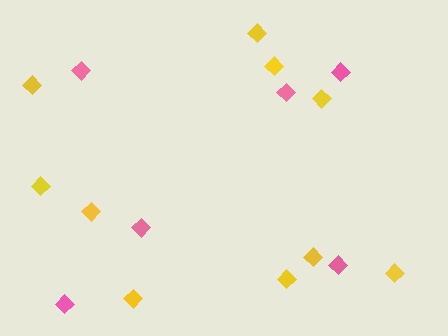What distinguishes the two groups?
There are 2 groups: one group of yellow diamonds (10) and one group of pink diamonds (6).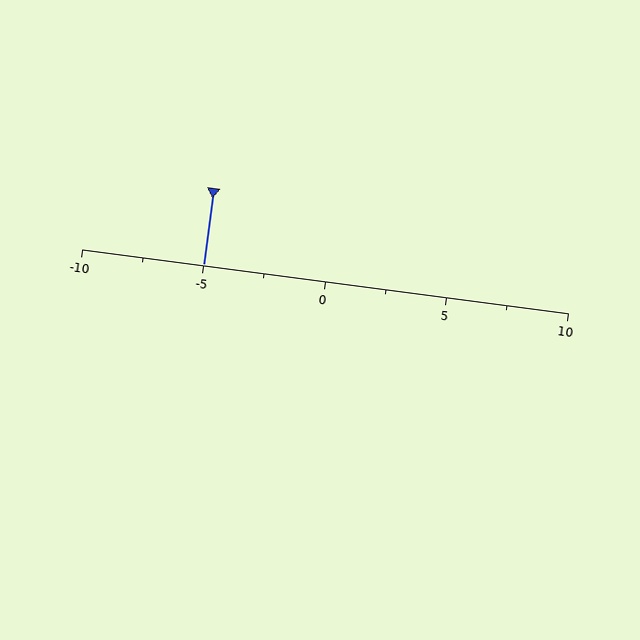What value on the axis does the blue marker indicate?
The marker indicates approximately -5.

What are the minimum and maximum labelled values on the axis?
The axis runs from -10 to 10.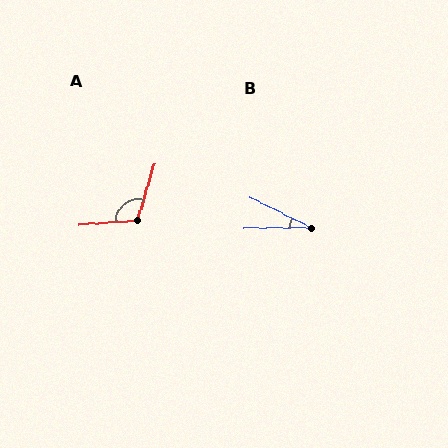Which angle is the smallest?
B, at approximately 27 degrees.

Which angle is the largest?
A, at approximately 111 degrees.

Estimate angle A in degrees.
Approximately 111 degrees.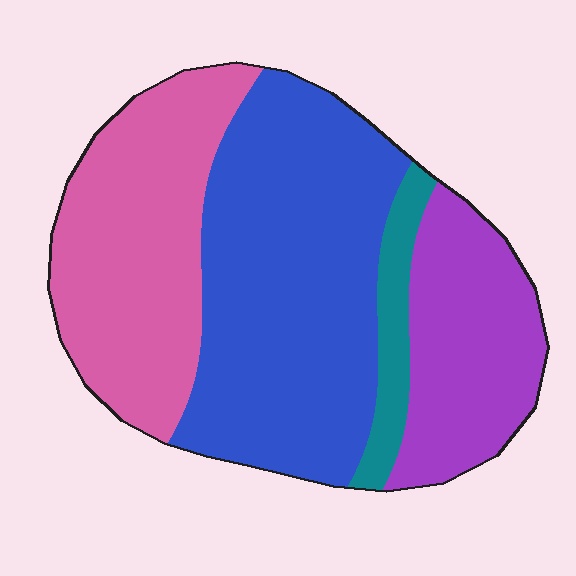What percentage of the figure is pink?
Pink covers 30% of the figure.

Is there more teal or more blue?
Blue.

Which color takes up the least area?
Teal, at roughly 5%.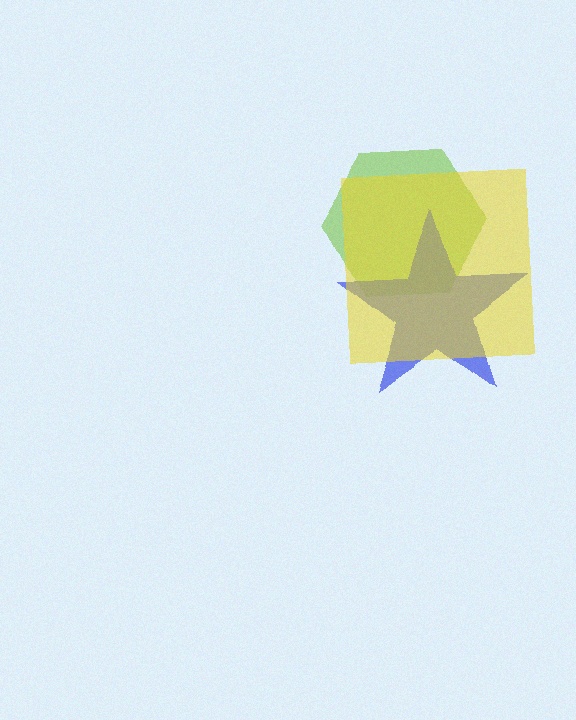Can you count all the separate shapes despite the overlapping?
Yes, there are 3 separate shapes.